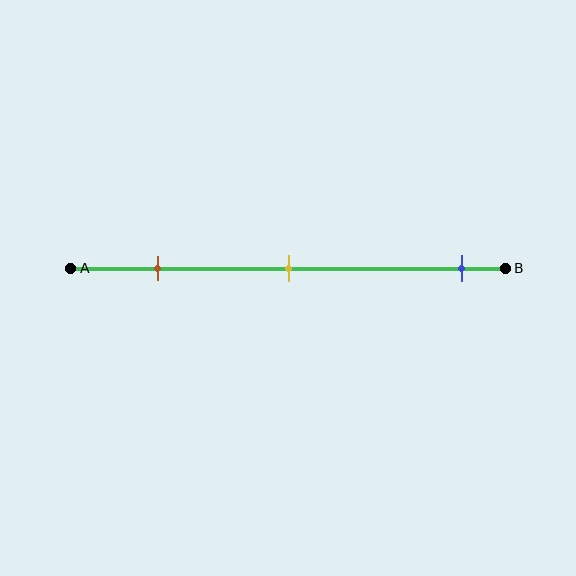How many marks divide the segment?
There are 3 marks dividing the segment.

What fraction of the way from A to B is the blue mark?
The blue mark is approximately 90% (0.9) of the way from A to B.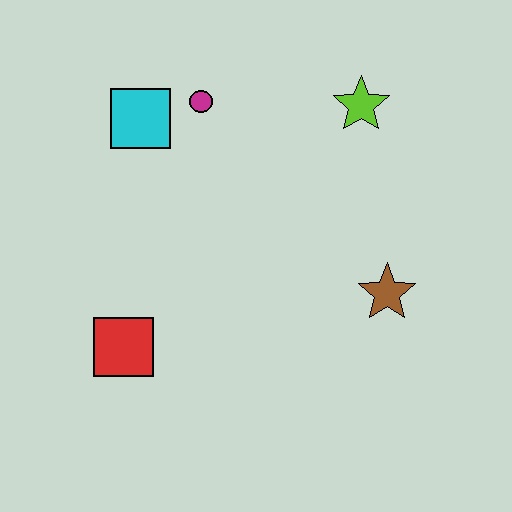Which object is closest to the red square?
The cyan square is closest to the red square.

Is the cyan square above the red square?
Yes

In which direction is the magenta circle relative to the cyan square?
The magenta circle is to the right of the cyan square.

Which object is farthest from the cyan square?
The brown star is farthest from the cyan square.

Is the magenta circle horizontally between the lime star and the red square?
Yes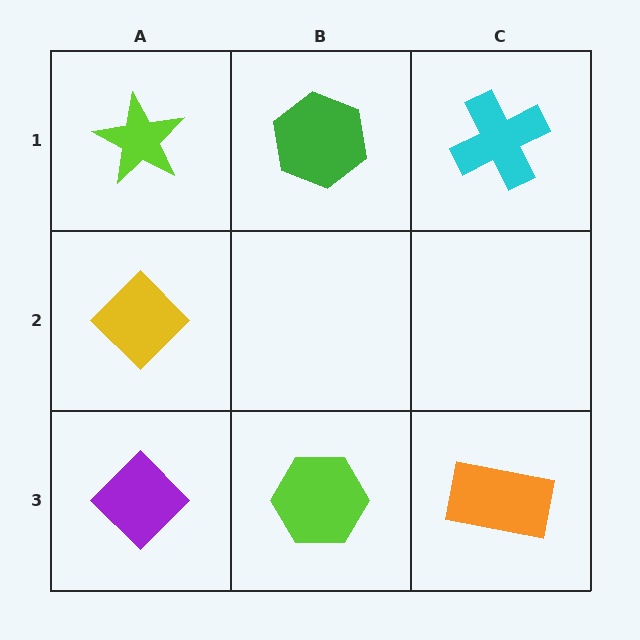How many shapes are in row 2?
1 shape.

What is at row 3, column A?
A purple diamond.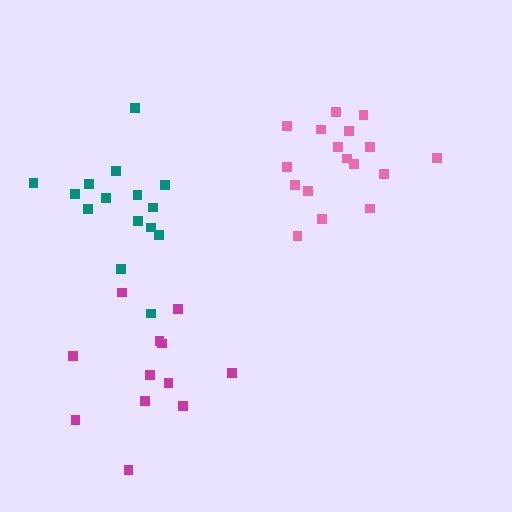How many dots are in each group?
Group 1: 17 dots, Group 2: 15 dots, Group 3: 12 dots (44 total).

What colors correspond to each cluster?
The clusters are colored: pink, teal, magenta.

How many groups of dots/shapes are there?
There are 3 groups.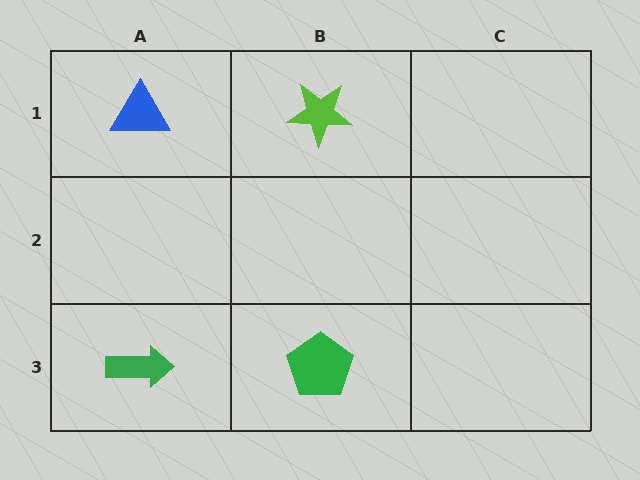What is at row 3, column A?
A green arrow.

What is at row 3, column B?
A green pentagon.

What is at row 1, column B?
A lime star.